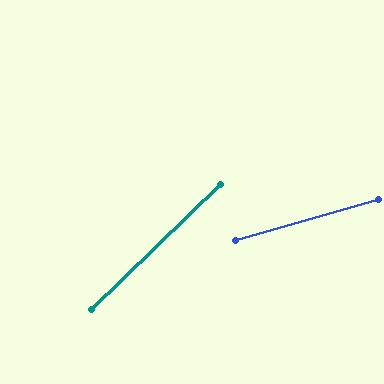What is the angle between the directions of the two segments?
Approximately 28 degrees.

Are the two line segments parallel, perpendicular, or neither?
Neither parallel nor perpendicular — they differ by about 28°.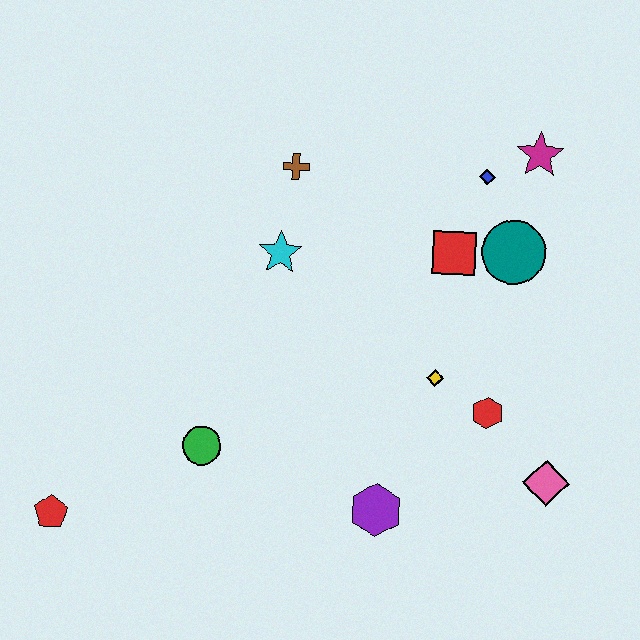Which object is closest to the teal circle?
The red square is closest to the teal circle.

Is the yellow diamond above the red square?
No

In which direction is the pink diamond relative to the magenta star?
The pink diamond is below the magenta star.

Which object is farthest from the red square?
The red pentagon is farthest from the red square.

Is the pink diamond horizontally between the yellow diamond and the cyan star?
No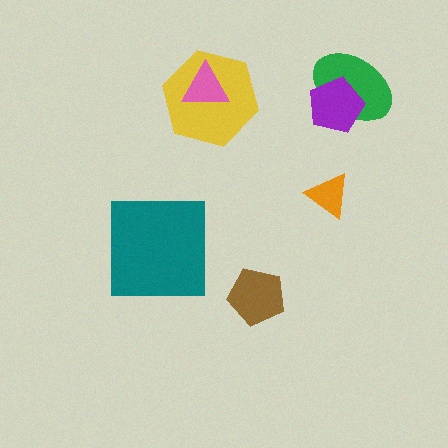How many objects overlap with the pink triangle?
1 object overlaps with the pink triangle.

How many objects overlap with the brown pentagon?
0 objects overlap with the brown pentagon.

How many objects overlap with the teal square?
0 objects overlap with the teal square.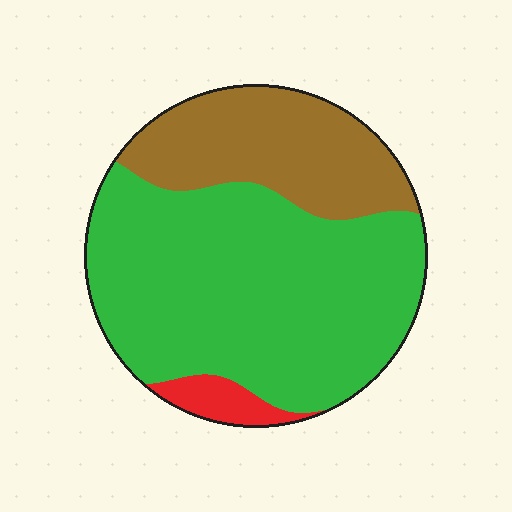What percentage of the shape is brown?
Brown takes up about one quarter (1/4) of the shape.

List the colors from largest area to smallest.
From largest to smallest: green, brown, red.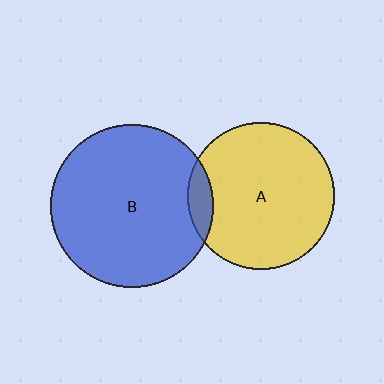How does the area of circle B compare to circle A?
Approximately 1.2 times.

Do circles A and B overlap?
Yes.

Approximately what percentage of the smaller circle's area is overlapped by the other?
Approximately 10%.